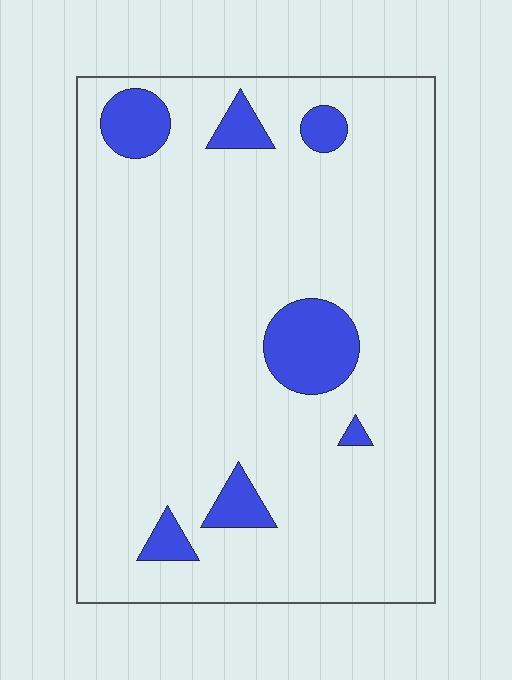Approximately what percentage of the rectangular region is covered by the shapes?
Approximately 10%.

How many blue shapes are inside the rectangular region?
7.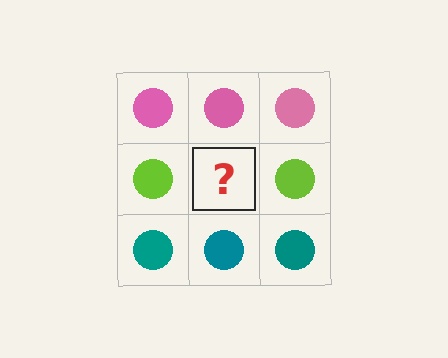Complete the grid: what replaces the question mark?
The question mark should be replaced with a lime circle.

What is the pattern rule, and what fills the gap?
The rule is that each row has a consistent color. The gap should be filled with a lime circle.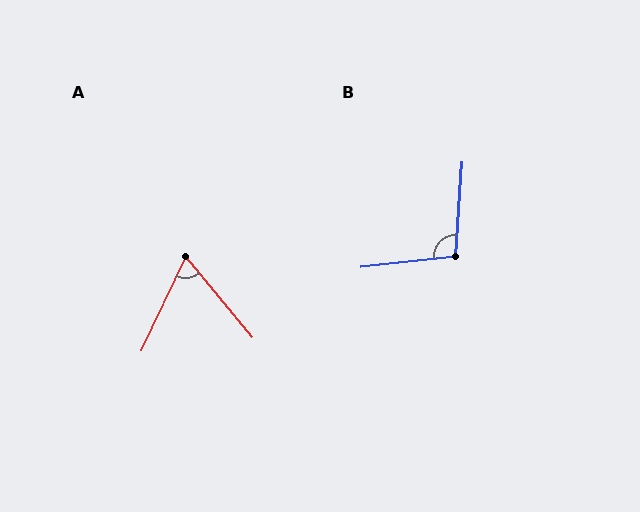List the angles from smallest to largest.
A (65°), B (100°).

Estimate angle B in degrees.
Approximately 100 degrees.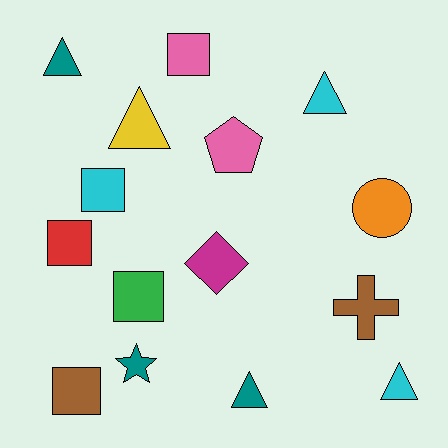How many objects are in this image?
There are 15 objects.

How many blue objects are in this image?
There are no blue objects.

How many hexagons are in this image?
There are no hexagons.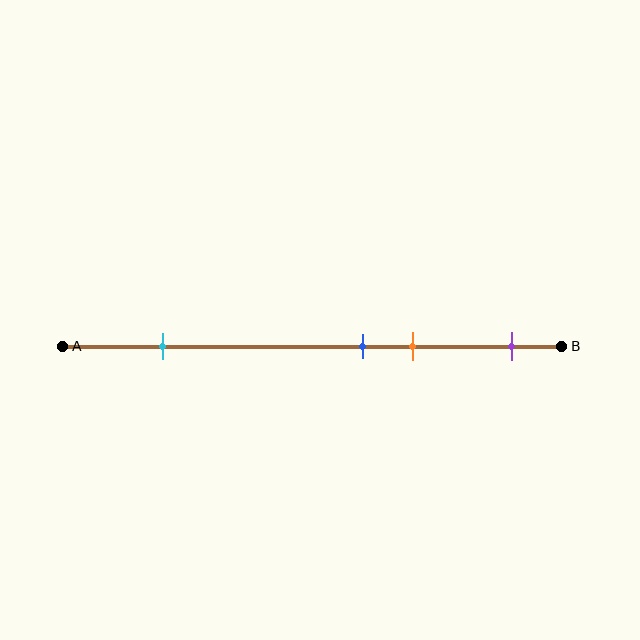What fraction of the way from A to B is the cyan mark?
The cyan mark is approximately 20% (0.2) of the way from A to B.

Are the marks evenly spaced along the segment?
No, the marks are not evenly spaced.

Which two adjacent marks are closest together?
The blue and orange marks are the closest adjacent pair.